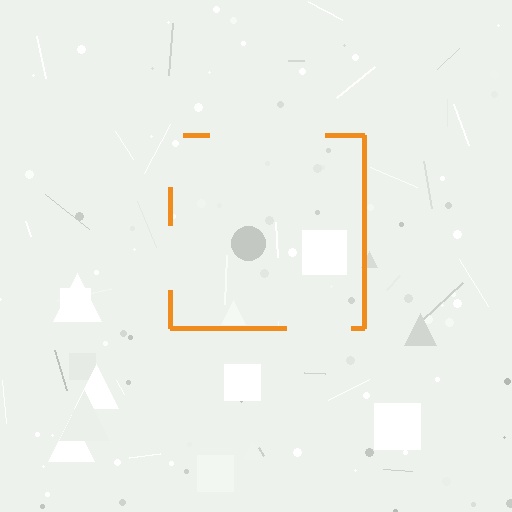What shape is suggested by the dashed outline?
The dashed outline suggests a square.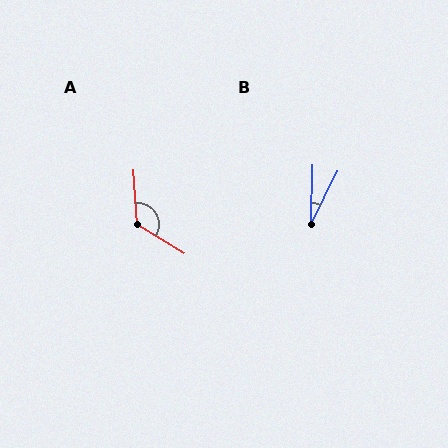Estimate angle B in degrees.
Approximately 25 degrees.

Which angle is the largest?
A, at approximately 125 degrees.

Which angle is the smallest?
B, at approximately 25 degrees.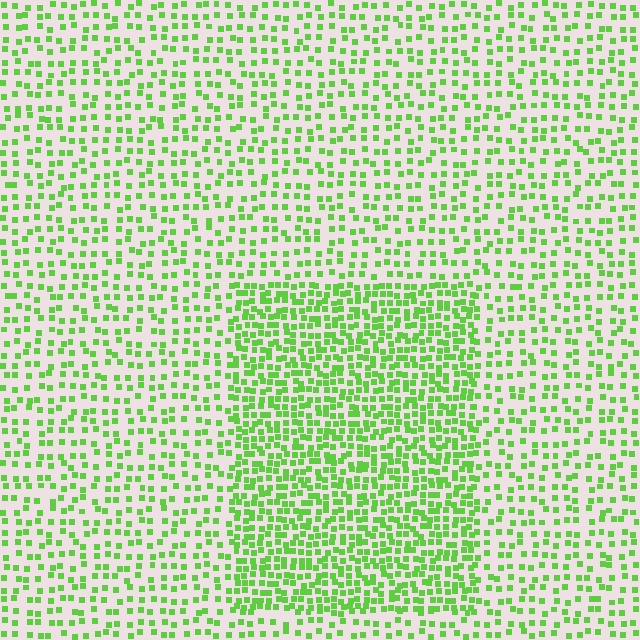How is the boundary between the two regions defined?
The boundary is defined by a change in element density (approximately 1.9x ratio). All elements are the same color, size, and shape.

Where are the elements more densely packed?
The elements are more densely packed inside the rectangle boundary.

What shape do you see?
I see a rectangle.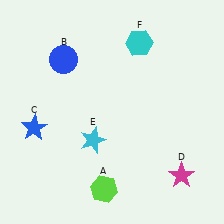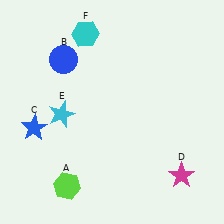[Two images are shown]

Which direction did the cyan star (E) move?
The cyan star (E) moved left.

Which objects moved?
The objects that moved are: the lime hexagon (A), the cyan star (E), the cyan hexagon (F).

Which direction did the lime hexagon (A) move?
The lime hexagon (A) moved left.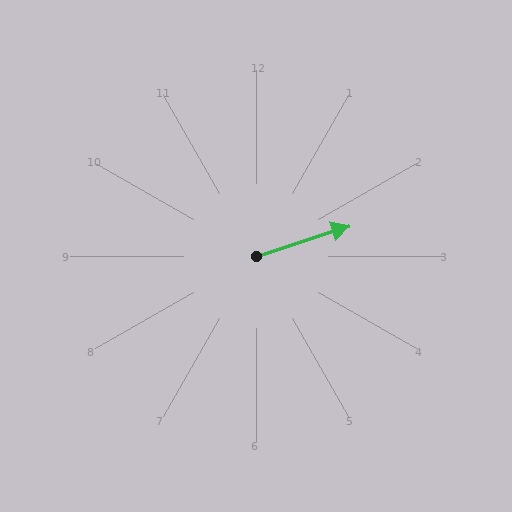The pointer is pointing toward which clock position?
Roughly 2 o'clock.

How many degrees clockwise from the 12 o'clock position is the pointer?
Approximately 72 degrees.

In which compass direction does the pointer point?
East.